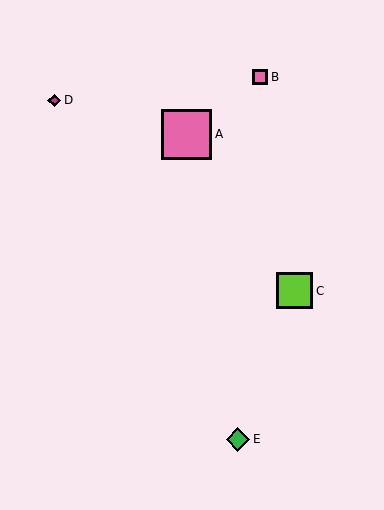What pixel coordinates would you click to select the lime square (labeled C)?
Click at (294, 291) to select the lime square C.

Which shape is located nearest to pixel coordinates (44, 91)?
The magenta diamond (labeled D) at (54, 100) is nearest to that location.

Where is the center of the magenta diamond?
The center of the magenta diamond is at (54, 100).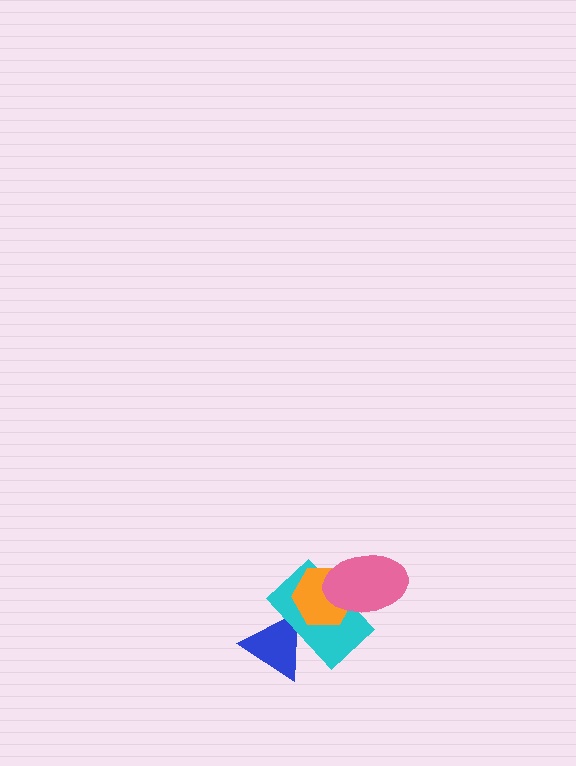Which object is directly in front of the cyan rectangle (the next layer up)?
The orange hexagon is directly in front of the cyan rectangle.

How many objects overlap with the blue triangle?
1 object overlaps with the blue triangle.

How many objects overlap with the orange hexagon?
2 objects overlap with the orange hexagon.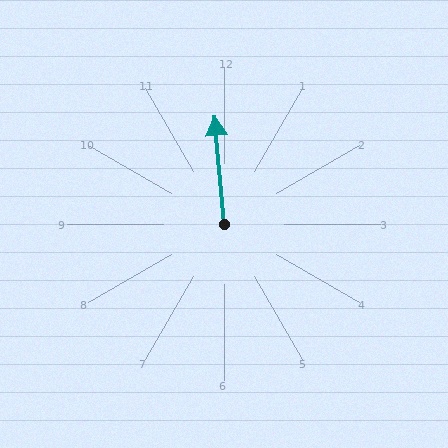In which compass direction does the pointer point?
North.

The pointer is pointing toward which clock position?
Roughly 12 o'clock.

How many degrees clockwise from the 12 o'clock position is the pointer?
Approximately 355 degrees.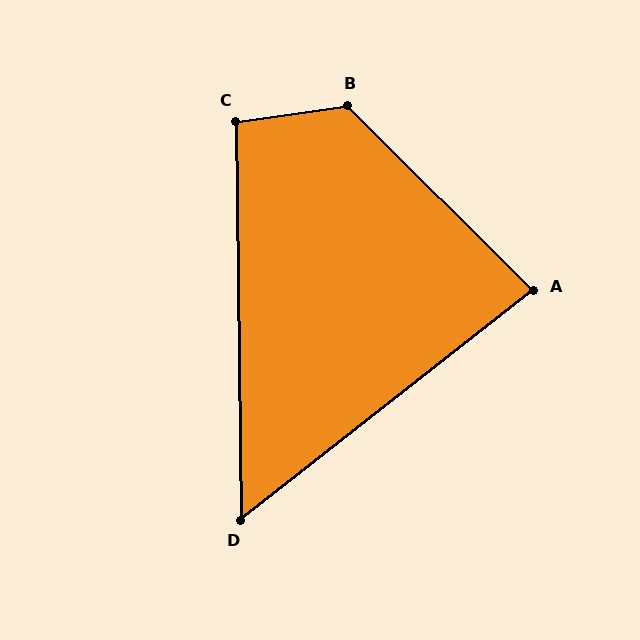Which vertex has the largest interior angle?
B, at approximately 127 degrees.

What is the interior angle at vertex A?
Approximately 83 degrees (acute).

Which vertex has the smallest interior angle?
D, at approximately 53 degrees.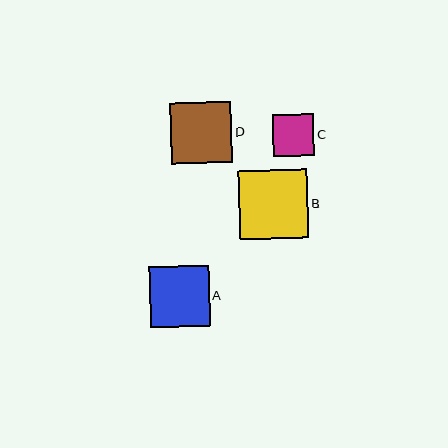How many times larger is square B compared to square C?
Square B is approximately 1.7 times the size of square C.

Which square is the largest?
Square B is the largest with a size of approximately 69 pixels.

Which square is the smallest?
Square C is the smallest with a size of approximately 42 pixels.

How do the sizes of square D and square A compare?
Square D and square A are approximately the same size.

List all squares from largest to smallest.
From largest to smallest: B, D, A, C.